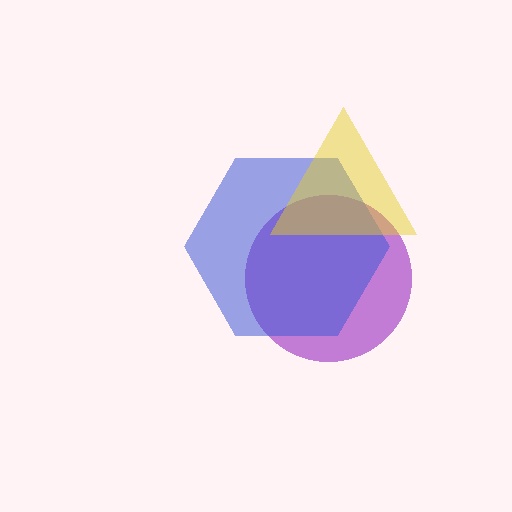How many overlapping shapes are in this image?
There are 3 overlapping shapes in the image.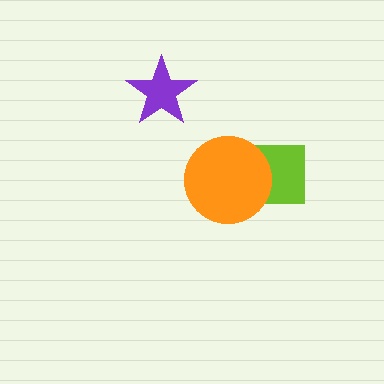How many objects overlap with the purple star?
0 objects overlap with the purple star.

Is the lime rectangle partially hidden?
Yes, it is partially covered by another shape.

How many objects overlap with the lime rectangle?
1 object overlaps with the lime rectangle.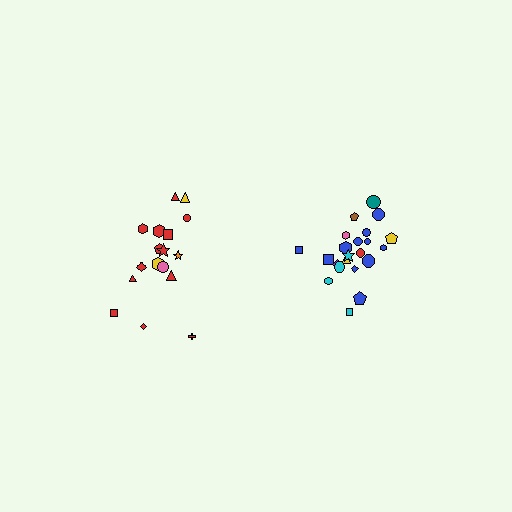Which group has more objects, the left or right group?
The right group.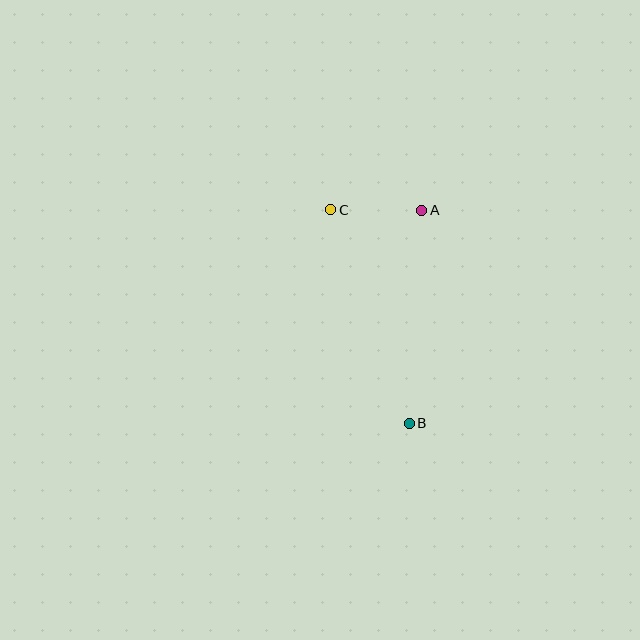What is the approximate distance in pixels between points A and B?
The distance between A and B is approximately 213 pixels.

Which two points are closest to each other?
Points A and C are closest to each other.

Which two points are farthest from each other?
Points B and C are farthest from each other.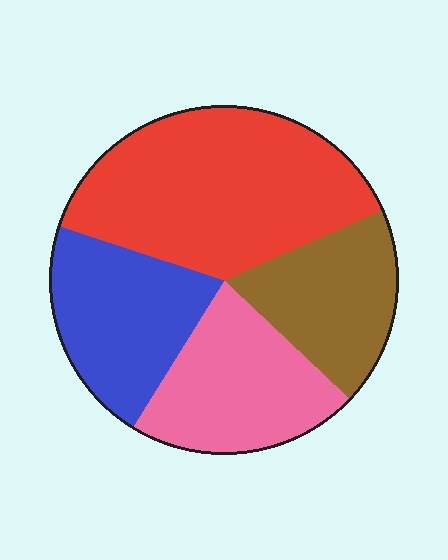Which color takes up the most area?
Red, at roughly 40%.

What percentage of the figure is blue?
Blue covers roughly 20% of the figure.